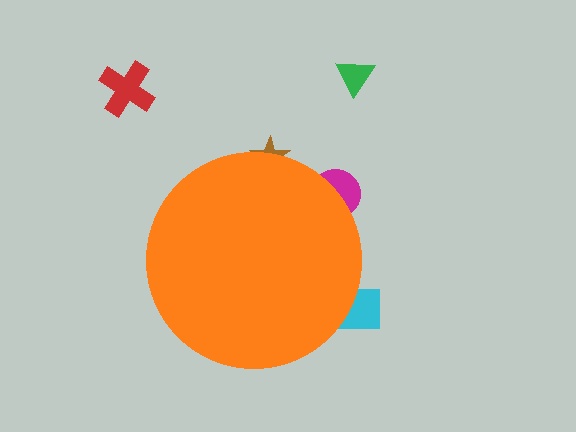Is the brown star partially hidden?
Yes, the brown star is partially hidden behind the orange circle.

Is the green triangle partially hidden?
No, the green triangle is fully visible.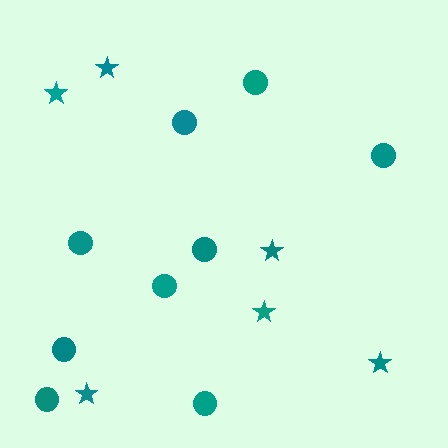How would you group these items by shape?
There are 2 groups: one group of stars (6) and one group of circles (9).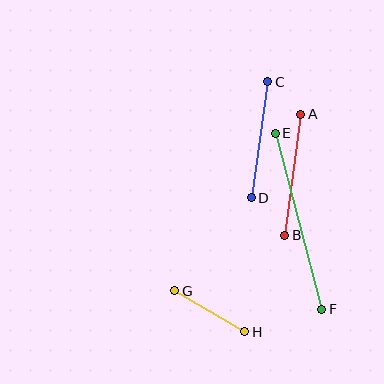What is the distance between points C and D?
The distance is approximately 117 pixels.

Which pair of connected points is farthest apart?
Points E and F are farthest apart.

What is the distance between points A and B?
The distance is approximately 122 pixels.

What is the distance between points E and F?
The distance is approximately 182 pixels.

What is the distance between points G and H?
The distance is approximately 81 pixels.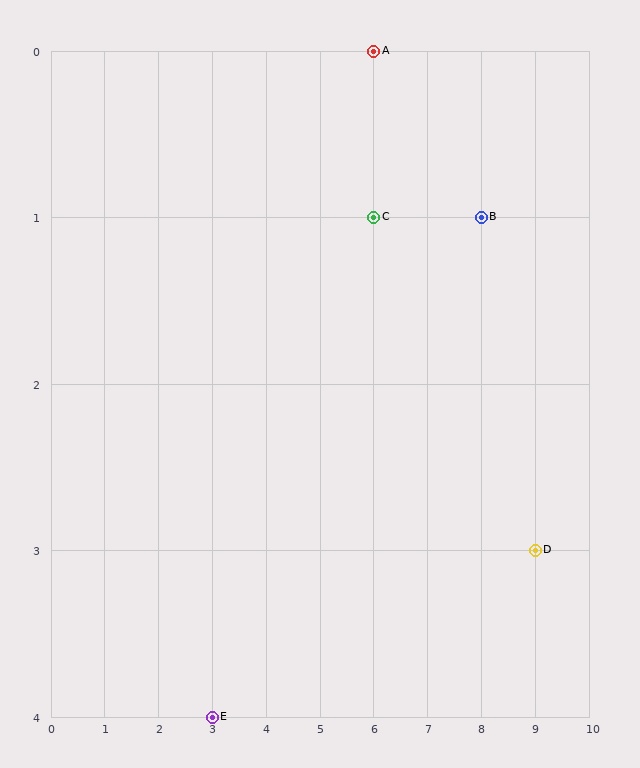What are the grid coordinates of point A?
Point A is at grid coordinates (6, 0).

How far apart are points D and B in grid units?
Points D and B are 1 column and 2 rows apart (about 2.2 grid units diagonally).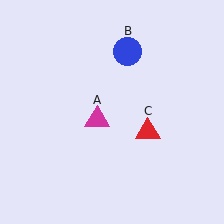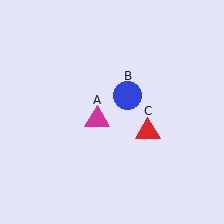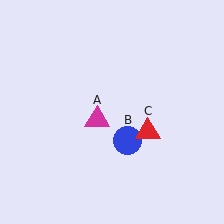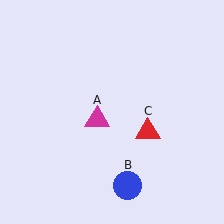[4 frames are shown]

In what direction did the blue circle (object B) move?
The blue circle (object B) moved down.